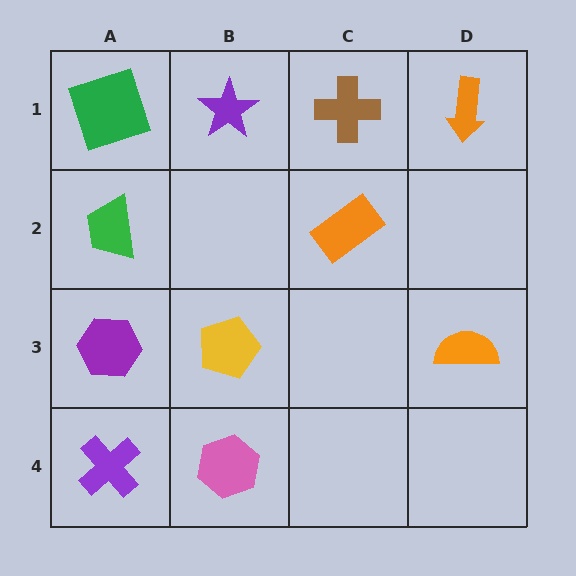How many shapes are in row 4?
2 shapes.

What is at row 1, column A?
A green square.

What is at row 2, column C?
An orange rectangle.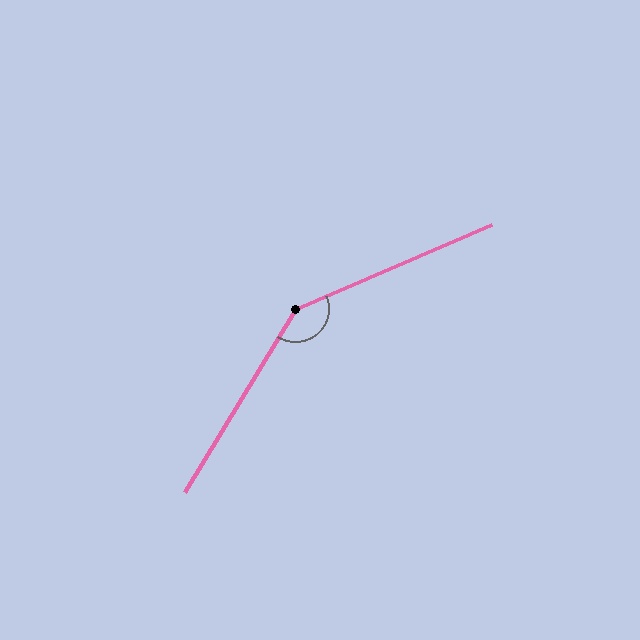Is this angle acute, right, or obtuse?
It is obtuse.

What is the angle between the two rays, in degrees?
Approximately 144 degrees.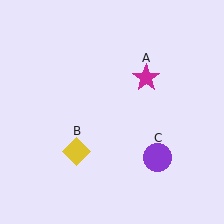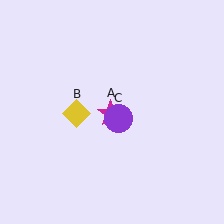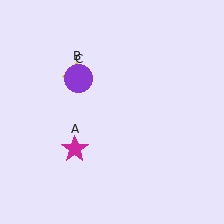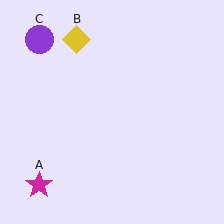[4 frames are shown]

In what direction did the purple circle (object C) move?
The purple circle (object C) moved up and to the left.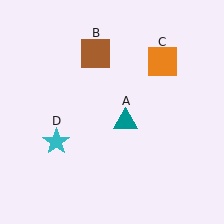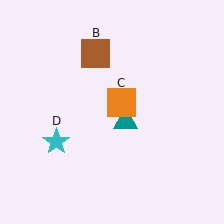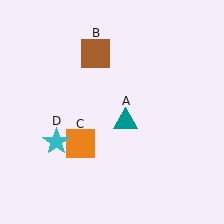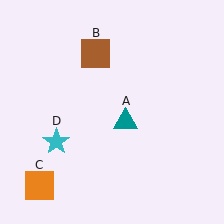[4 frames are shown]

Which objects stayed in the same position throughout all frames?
Teal triangle (object A) and brown square (object B) and cyan star (object D) remained stationary.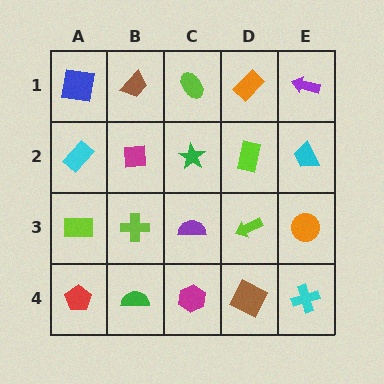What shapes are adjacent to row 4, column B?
A lime cross (row 3, column B), a red pentagon (row 4, column A), a magenta hexagon (row 4, column C).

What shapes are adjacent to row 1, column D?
A lime rectangle (row 2, column D), a lime ellipse (row 1, column C), a purple arrow (row 1, column E).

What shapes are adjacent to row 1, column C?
A green star (row 2, column C), a brown trapezoid (row 1, column B), an orange rectangle (row 1, column D).